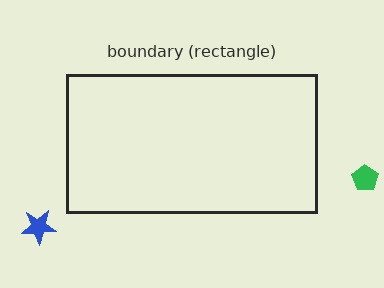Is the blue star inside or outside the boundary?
Outside.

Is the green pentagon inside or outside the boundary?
Outside.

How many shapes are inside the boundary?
0 inside, 2 outside.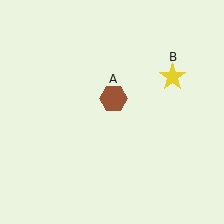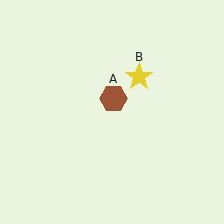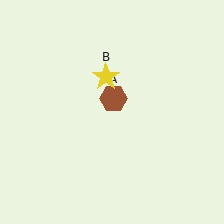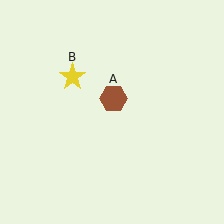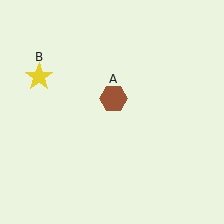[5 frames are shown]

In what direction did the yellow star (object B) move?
The yellow star (object B) moved left.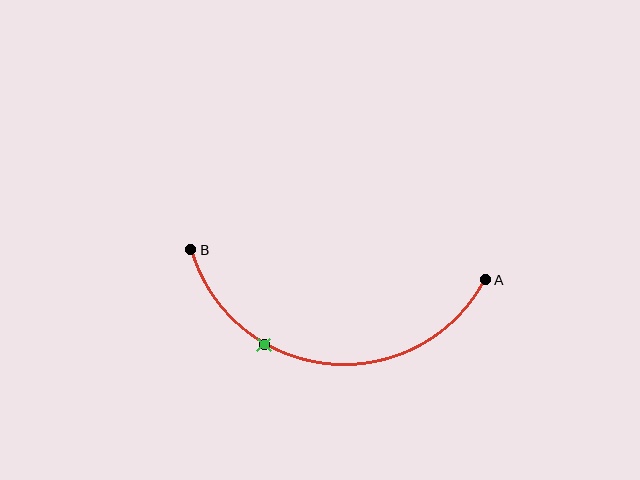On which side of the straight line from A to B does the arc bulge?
The arc bulges below the straight line connecting A and B.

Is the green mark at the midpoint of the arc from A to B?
No. The green mark lies on the arc but is closer to endpoint B. The arc midpoint would be at the point on the curve equidistant along the arc from both A and B.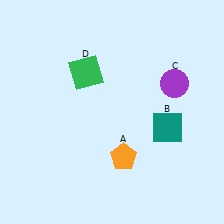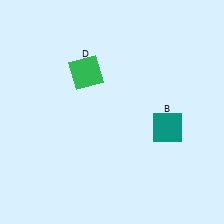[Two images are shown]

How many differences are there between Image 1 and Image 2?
There are 2 differences between the two images.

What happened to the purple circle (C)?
The purple circle (C) was removed in Image 2. It was in the top-right area of Image 1.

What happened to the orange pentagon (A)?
The orange pentagon (A) was removed in Image 2. It was in the bottom-right area of Image 1.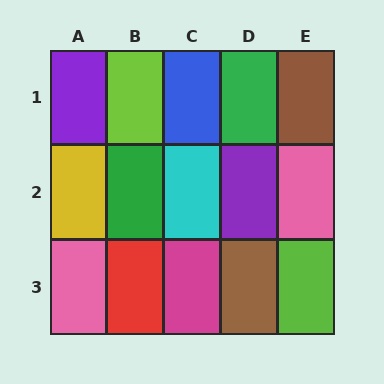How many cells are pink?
2 cells are pink.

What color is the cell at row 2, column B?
Green.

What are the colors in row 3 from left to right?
Pink, red, magenta, brown, lime.